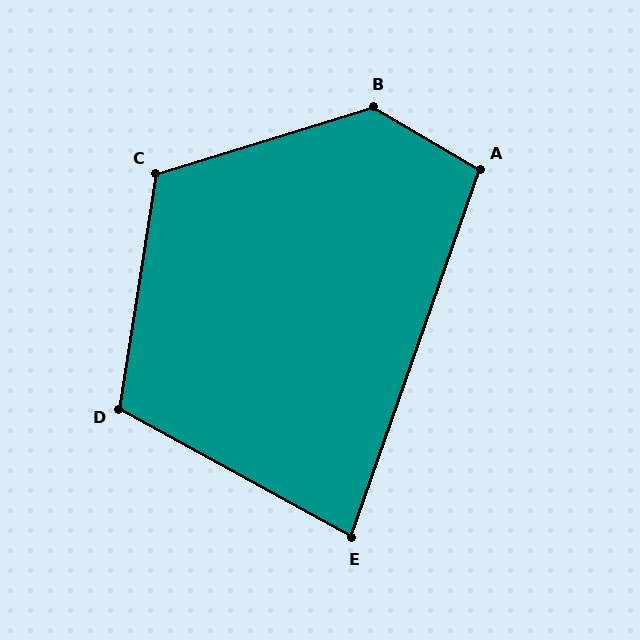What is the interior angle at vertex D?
Approximately 110 degrees (obtuse).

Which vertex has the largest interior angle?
B, at approximately 133 degrees.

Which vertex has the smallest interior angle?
E, at approximately 80 degrees.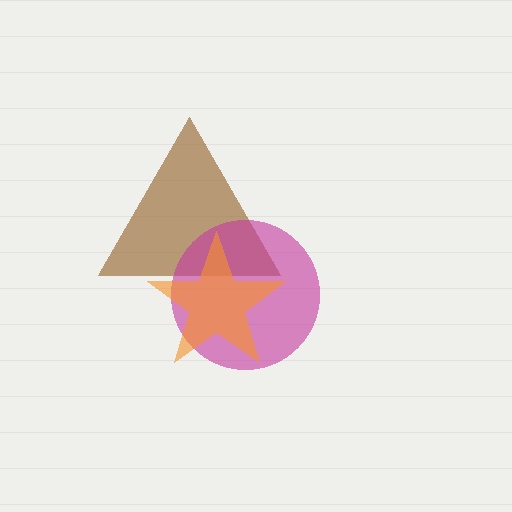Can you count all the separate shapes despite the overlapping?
Yes, there are 3 separate shapes.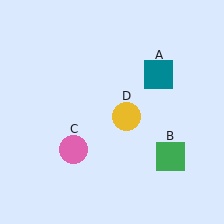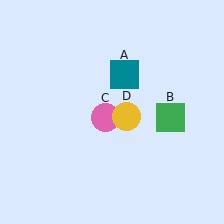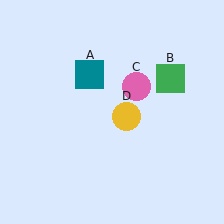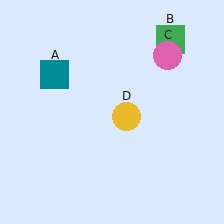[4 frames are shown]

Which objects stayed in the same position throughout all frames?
Yellow circle (object D) remained stationary.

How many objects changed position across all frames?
3 objects changed position: teal square (object A), green square (object B), pink circle (object C).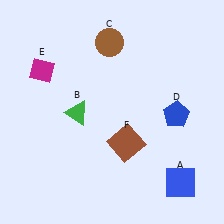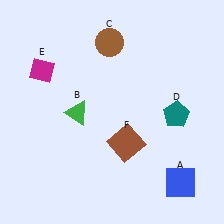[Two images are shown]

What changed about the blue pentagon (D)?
In Image 1, D is blue. In Image 2, it changed to teal.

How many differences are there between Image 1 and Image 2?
There is 1 difference between the two images.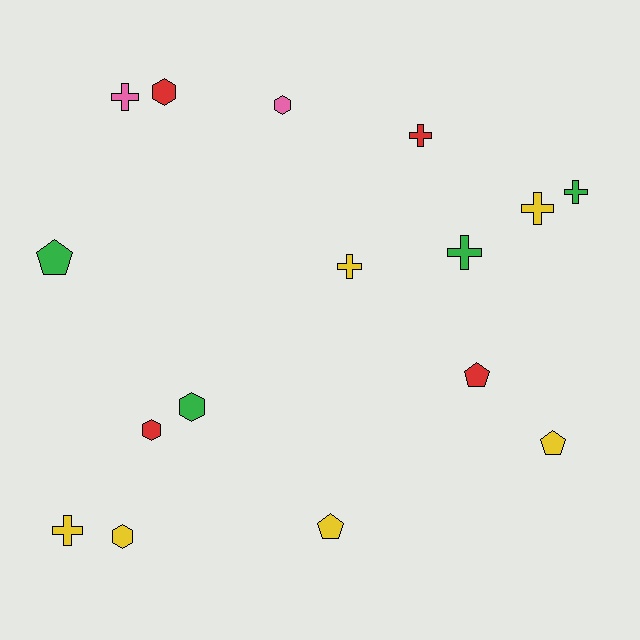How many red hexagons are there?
There are 2 red hexagons.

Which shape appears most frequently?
Cross, with 7 objects.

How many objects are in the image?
There are 16 objects.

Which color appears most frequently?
Yellow, with 6 objects.